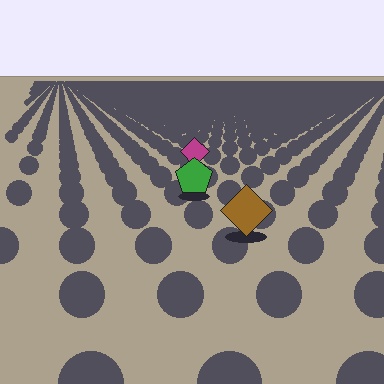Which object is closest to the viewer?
The brown diamond is closest. The texture marks near it are larger and more spread out.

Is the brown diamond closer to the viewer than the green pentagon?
Yes. The brown diamond is closer — you can tell from the texture gradient: the ground texture is coarser near it.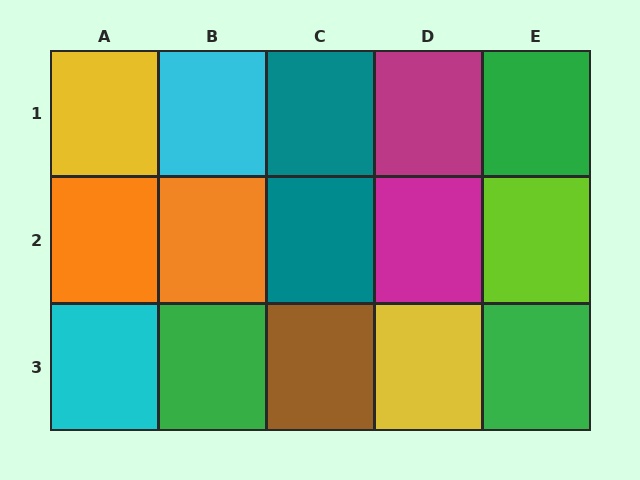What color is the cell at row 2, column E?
Lime.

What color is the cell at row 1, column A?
Yellow.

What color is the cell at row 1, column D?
Magenta.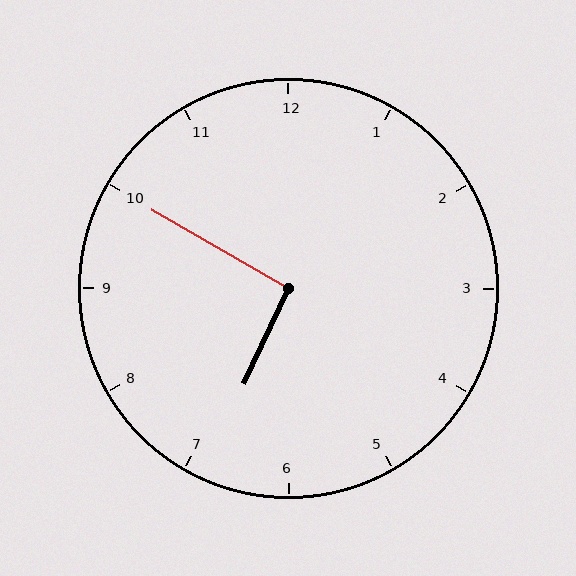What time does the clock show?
6:50.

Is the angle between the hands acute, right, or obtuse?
It is right.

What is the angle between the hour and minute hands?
Approximately 95 degrees.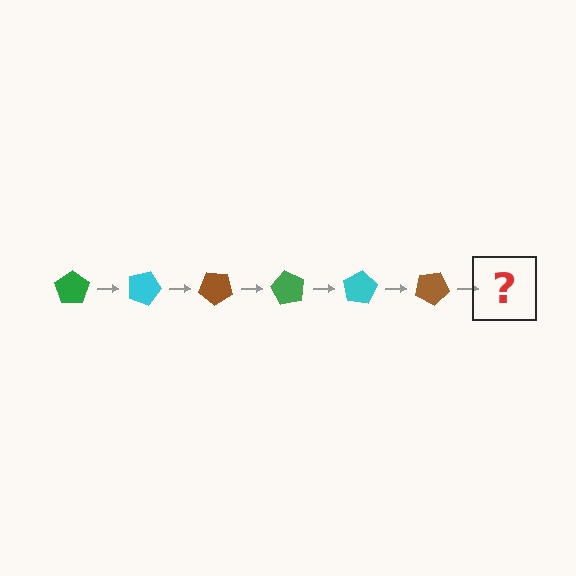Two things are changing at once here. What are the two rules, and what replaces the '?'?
The two rules are that it rotates 20 degrees each step and the color cycles through green, cyan, and brown. The '?' should be a green pentagon, rotated 120 degrees from the start.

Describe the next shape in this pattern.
It should be a green pentagon, rotated 120 degrees from the start.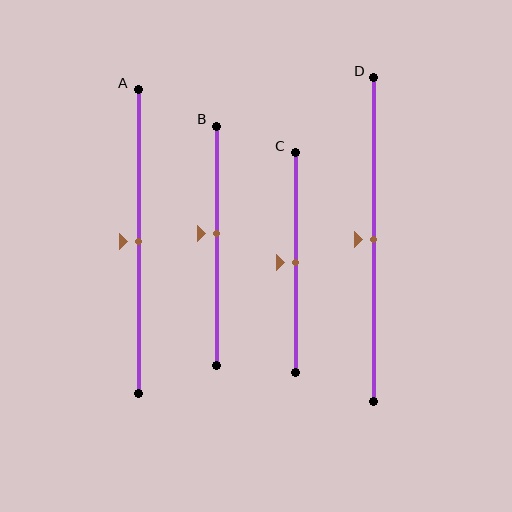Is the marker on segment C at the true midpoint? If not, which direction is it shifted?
Yes, the marker on segment C is at the true midpoint.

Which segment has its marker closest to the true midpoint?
Segment A has its marker closest to the true midpoint.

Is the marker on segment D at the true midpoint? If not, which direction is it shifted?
Yes, the marker on segment D is at the true midpoint.